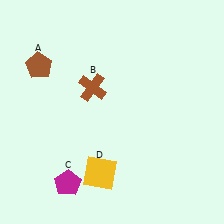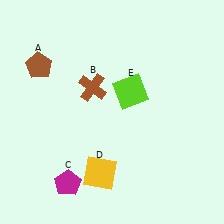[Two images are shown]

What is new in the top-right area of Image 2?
A lime square (E) was added in the top-right area of Image 2.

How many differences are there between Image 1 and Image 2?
There is 1 difference between the two images.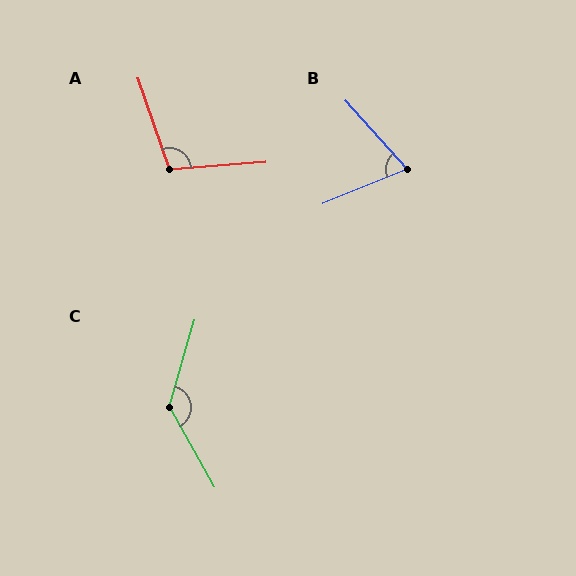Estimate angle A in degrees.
Approximately 105 degrees.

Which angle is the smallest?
B, at approximately 70 degrees.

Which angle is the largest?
C, at approximately 135 degrees.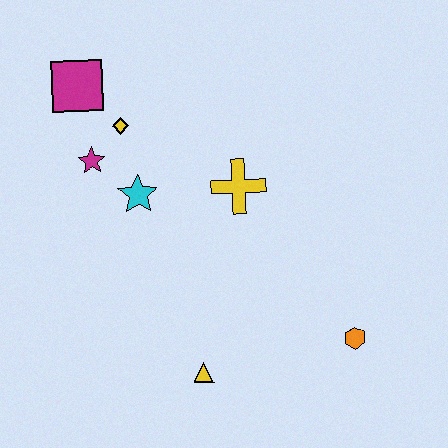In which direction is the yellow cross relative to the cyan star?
The yellow cross is to the right of the cyan star.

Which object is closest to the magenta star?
The yellow diamond is closest to the magenta star.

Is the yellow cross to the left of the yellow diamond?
No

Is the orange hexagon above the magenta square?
No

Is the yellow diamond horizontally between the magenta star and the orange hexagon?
Yes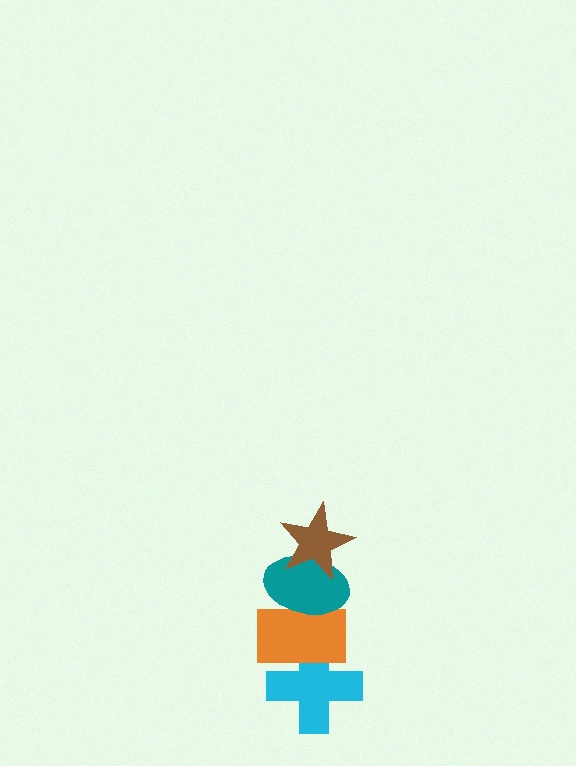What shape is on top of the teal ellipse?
The brown star is on top of the teal ellipse.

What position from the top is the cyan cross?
The cyan cross is 4th from the top.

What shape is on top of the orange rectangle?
The teal ellipse is on top of the orange rectangle.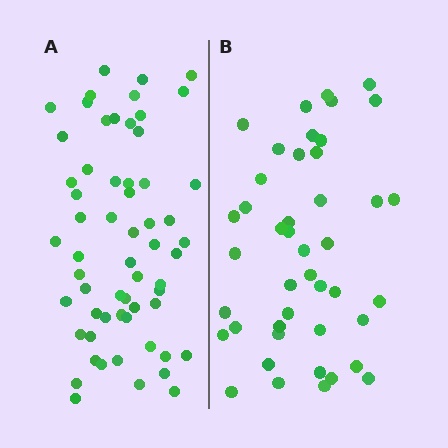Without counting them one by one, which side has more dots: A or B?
Region A (the left region) has more dots.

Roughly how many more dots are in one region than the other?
Region A has approximately 15 more dots than region B.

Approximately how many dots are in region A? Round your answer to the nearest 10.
About 60 dots.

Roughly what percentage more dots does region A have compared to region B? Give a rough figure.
About 35% more.